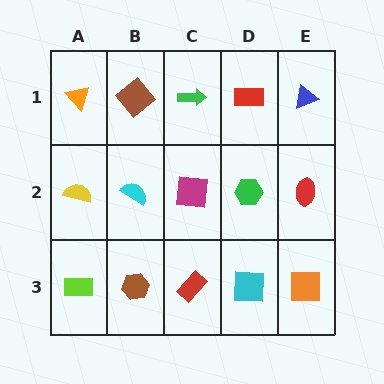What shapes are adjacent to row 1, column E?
A red ellipse (row 2, column E), a red rectangle (row 1, column D).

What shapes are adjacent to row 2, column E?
A blue triangle (row 1, column E), an orange square (row 3, column E), a green hexagon (row 2, column D).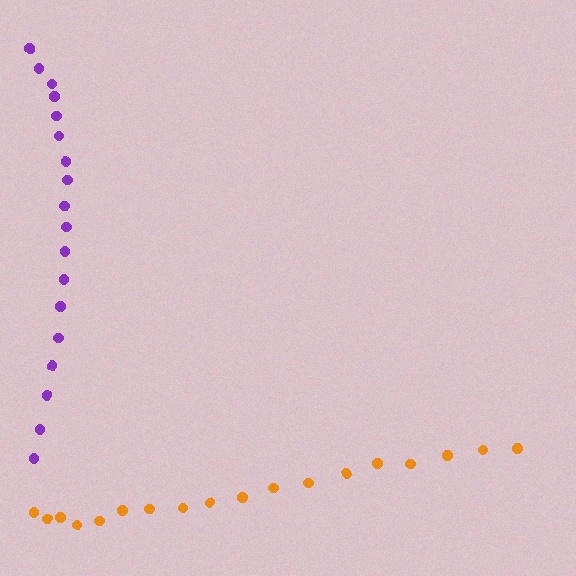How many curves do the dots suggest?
There are 2 distinct paths.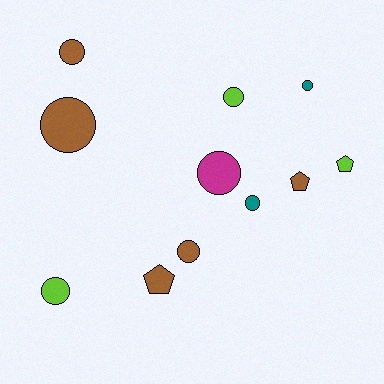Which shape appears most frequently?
Circle, with 8 objects.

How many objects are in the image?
There are 11 objects.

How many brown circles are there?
There are 3 brown circles.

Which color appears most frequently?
Brown, with 5 objects.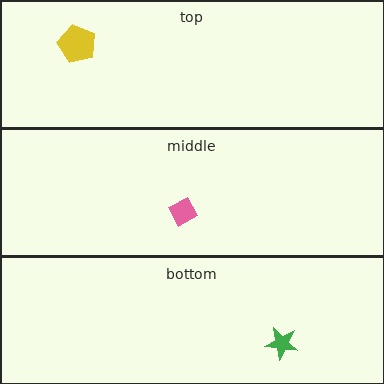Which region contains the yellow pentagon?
The top region.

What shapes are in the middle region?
The pink diamond.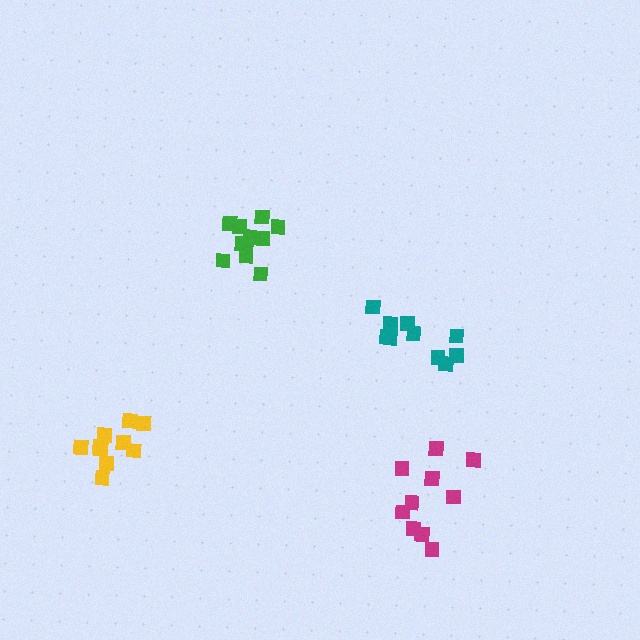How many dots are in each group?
Group 1: 10 dots, Group 2: 11 dots, Group 3: 10 dots, Group 4: 10 dots (41 total).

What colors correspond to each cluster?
The clusters are colored: yellow, green, teal, magenta.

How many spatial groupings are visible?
There are 4 spatial groupings.